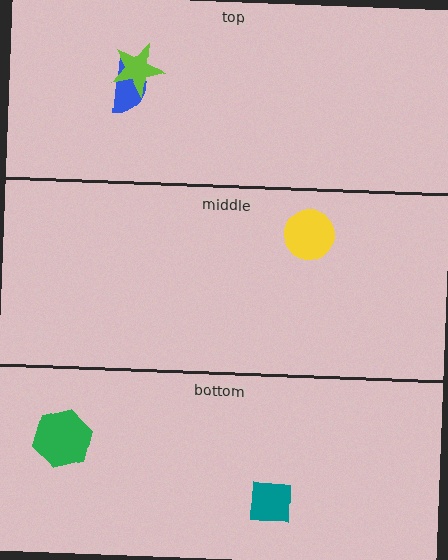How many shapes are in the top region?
2.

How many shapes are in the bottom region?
2.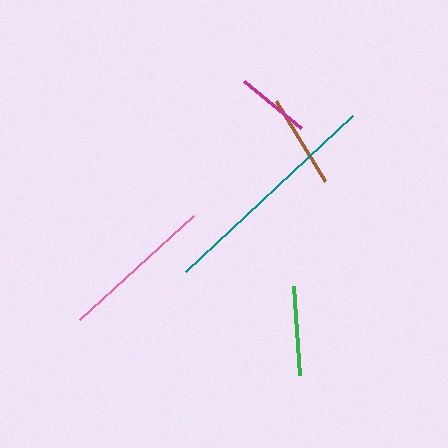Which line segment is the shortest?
The magenta line is the shortest at approximately 74 pixels.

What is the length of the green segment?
The green segment is approximately 90 pixels long.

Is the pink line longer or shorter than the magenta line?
The pink line is longer than the magenta line.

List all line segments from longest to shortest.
From longest to shortest: teal, pink, brown, green, magenta.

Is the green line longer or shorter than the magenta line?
The green line is longer than the magenta line.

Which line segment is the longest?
The teal line is the longest at approximately 228 pixels.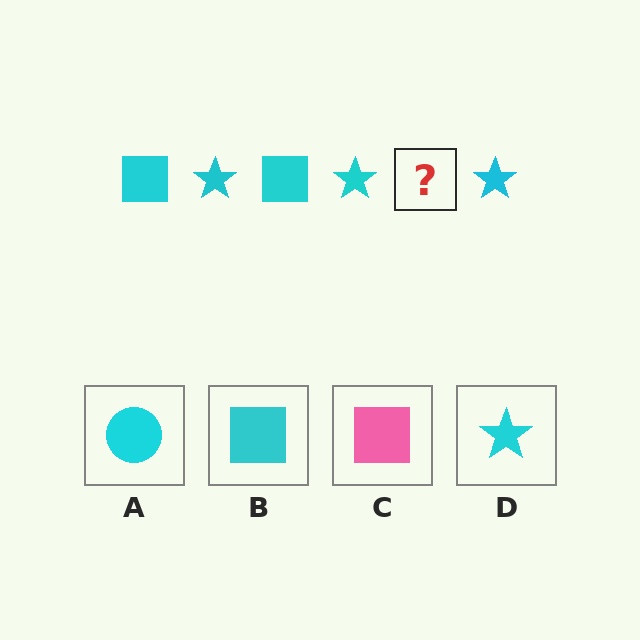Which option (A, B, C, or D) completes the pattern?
B.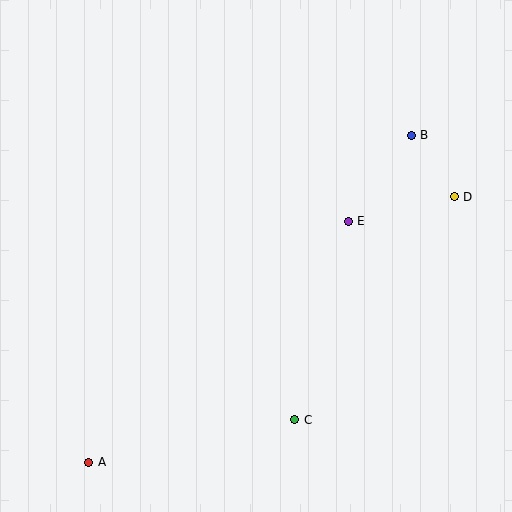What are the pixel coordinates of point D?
Point D is at (454, 197).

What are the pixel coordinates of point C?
Point C is at (295, 420).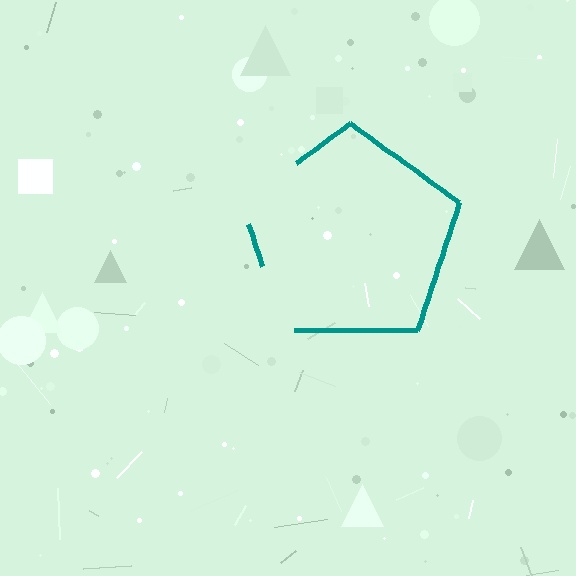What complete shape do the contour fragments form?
The contour fragments form a pentagon.